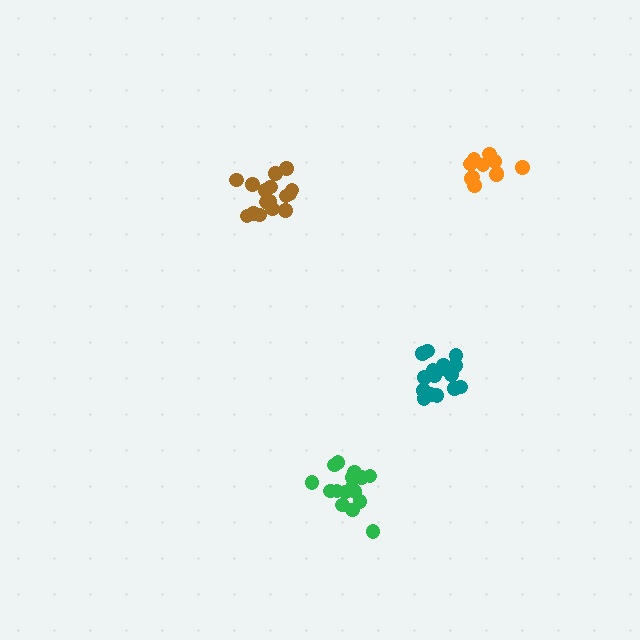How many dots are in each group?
Group 1: 17 dots, Group 2: 16 dots, Group 3: 11 dots, Group 4: 16 dots (60 total).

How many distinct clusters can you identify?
There are 4 distinct clusters.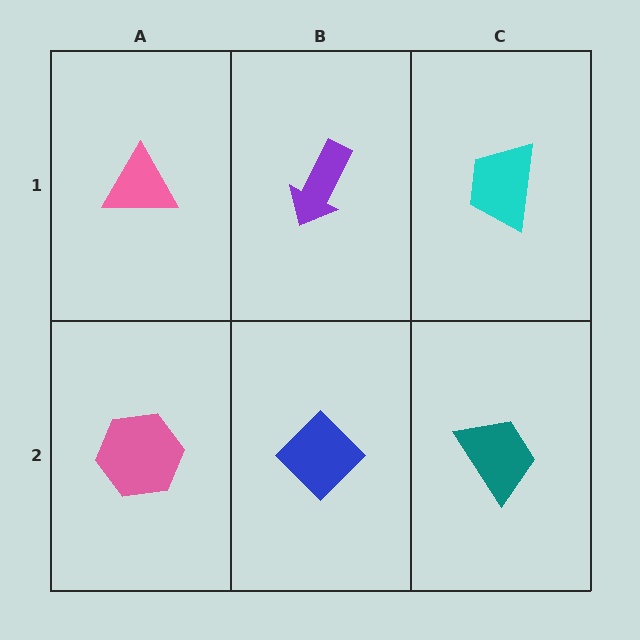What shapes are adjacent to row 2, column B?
A purple arrow (row 1, column B), a pink hexagon (row 2, column A), a teal trapezoid (row 2, column C).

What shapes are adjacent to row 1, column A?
A pink hexagon (row 2, column A), a purple arrow (row 1, column B).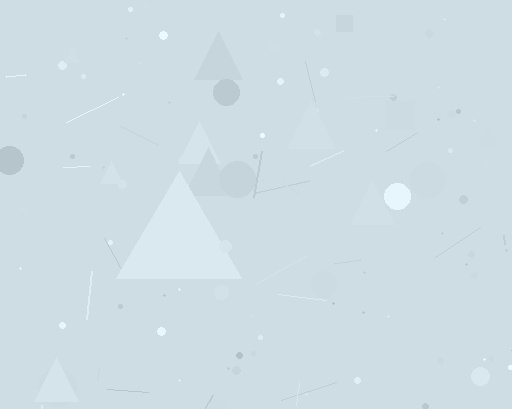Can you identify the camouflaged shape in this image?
The camouflaged shape is a triangle.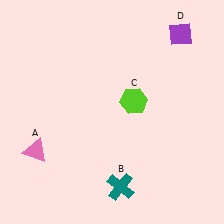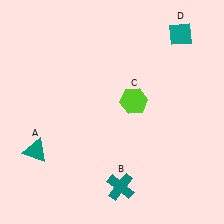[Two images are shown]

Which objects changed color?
A changed from pink to teal. D changed from purple to teal.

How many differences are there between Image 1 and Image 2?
There are 2 differences between the two images.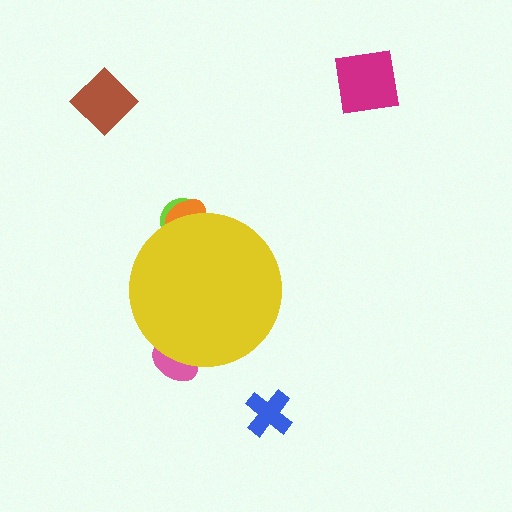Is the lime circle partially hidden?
Yes, the lime circle is partially hidden behind the yellow circle.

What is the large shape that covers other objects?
A yellow circle.